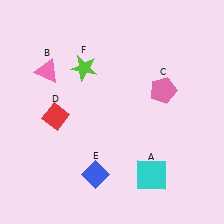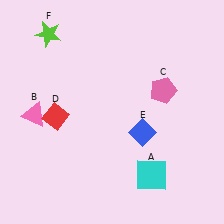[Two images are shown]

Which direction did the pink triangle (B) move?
The pink triangle (B) moved down.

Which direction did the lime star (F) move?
The lime star (F) moved left.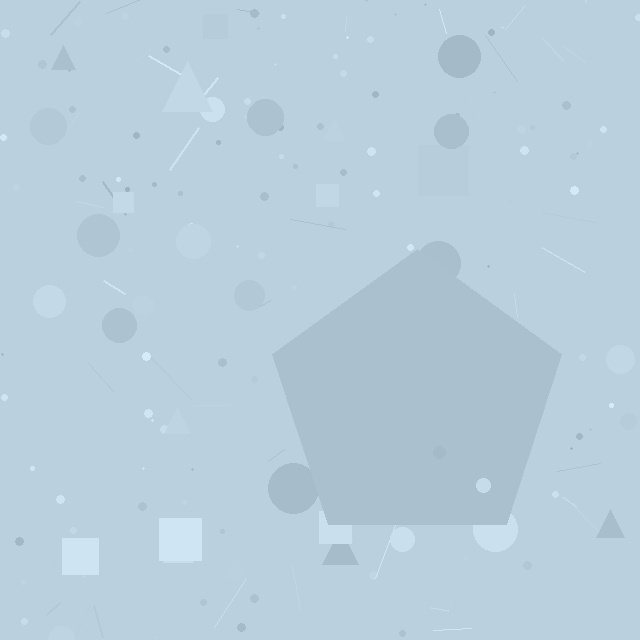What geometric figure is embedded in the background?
A pentagon is embedded in the background.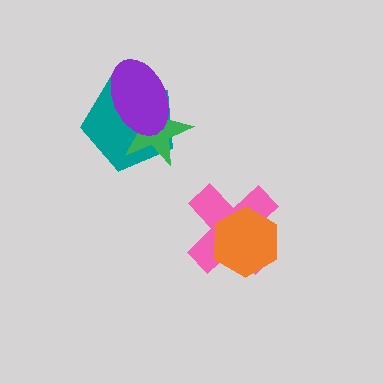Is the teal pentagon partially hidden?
Yes, it is partially covered by another shape.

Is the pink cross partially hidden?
Yes, it is partially covered by another shape.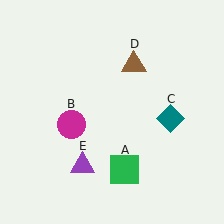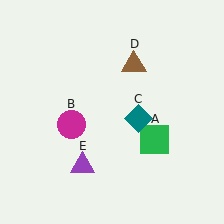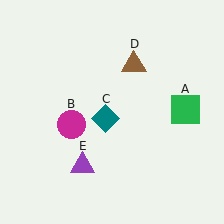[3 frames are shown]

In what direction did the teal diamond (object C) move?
The teal diamond (object C) moved left.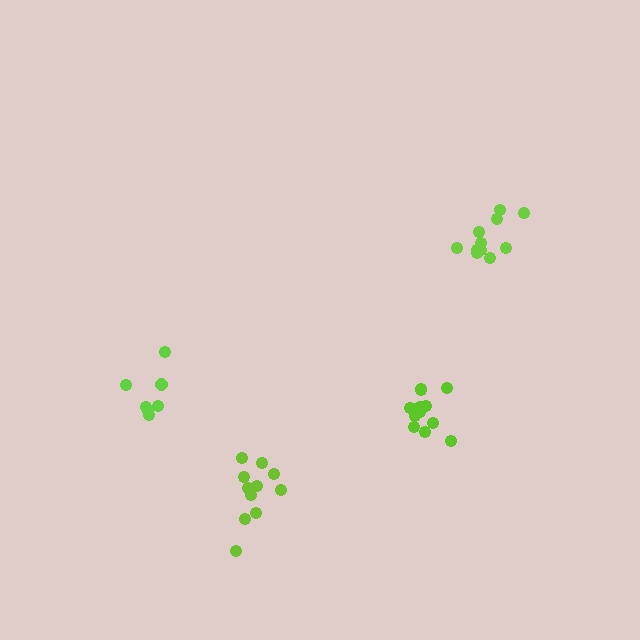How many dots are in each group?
Group 1: 11 dots, Group 2: 12 dots, Group 3: 11 dots, Group 4: 7 dots (41 total).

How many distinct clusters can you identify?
There are 4 distinct clusters.